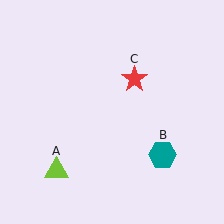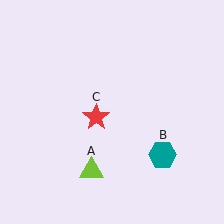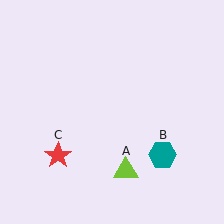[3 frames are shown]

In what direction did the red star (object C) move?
The red star (object C) moved down and to the left.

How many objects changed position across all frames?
2 objects changed position: lime triangle (object A), red star (object C).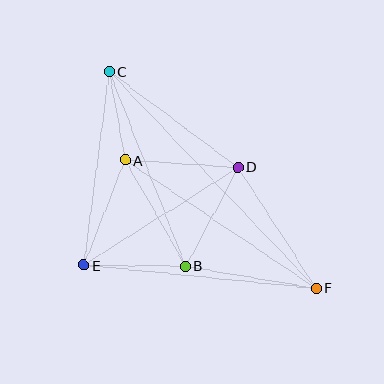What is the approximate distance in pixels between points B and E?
The distance between B and E is approximately 102 pixels.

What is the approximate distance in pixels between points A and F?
The distance between A and F is approximately 230 pixels.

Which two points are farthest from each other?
Points C and F are farthest from each other.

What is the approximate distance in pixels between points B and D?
The distance between B and D is approximately 112 pixels.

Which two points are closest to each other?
Points A and C are closest to each other.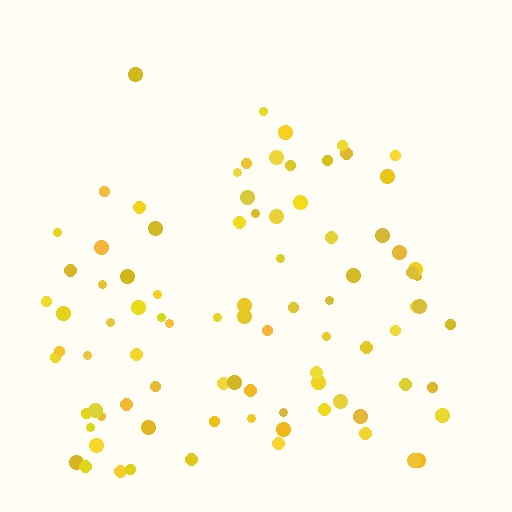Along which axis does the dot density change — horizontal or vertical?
Vertical.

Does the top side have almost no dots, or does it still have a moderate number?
Still a moderate number, just noticeably fewer than the bottom.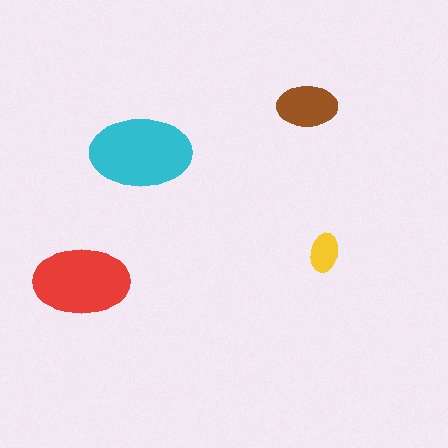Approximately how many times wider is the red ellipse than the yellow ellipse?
About 2.5 times wider.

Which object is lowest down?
The red ellipse is bottommost.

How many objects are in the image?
There are 4 objects in the image.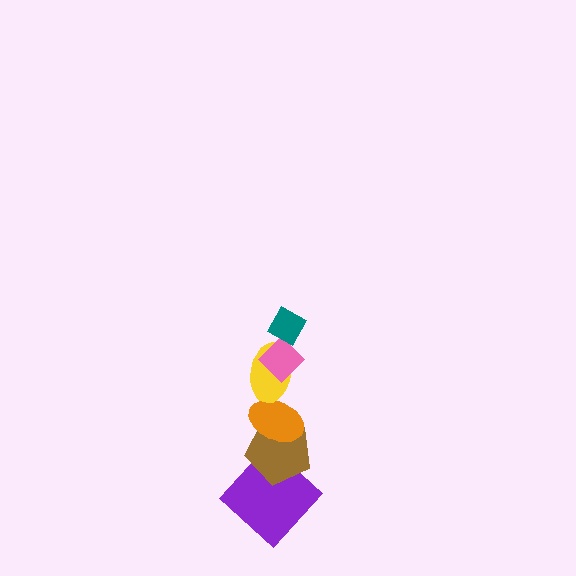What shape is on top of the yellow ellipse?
The pink diamond is on top of the yellow ellipse.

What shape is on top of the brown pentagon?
The orange ellipse is on top of the brown pentagon.